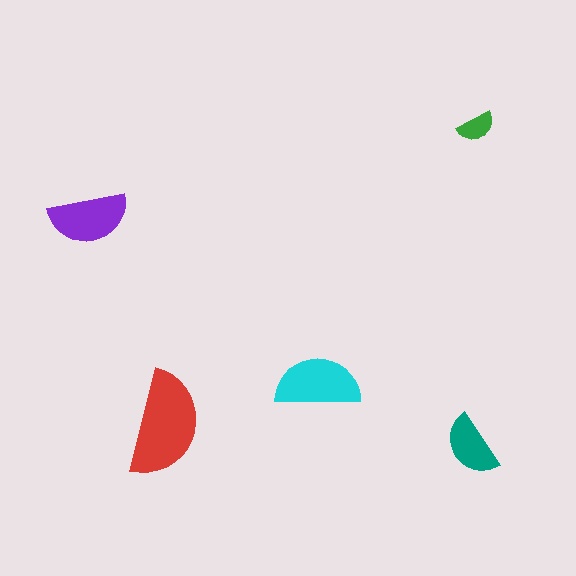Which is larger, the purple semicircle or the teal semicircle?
The purple one.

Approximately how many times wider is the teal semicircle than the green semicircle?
About 1.5 times wider.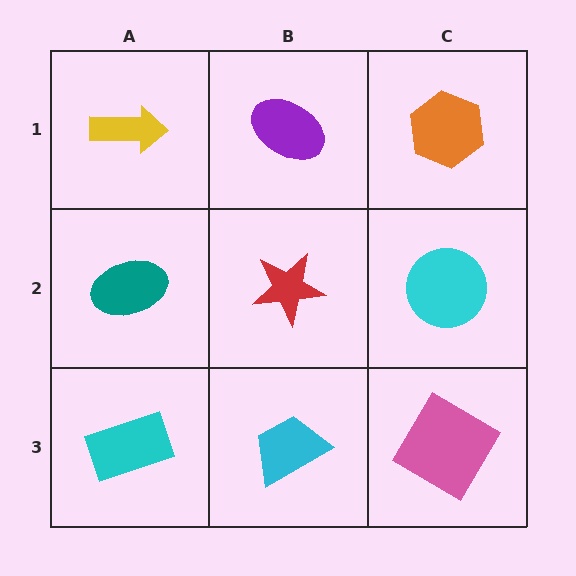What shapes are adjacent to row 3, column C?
A cyan circle (row 2, column C), a cyan trapezoid (row 3, column B).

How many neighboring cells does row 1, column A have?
2.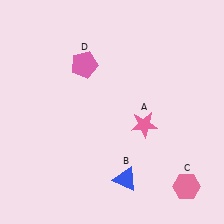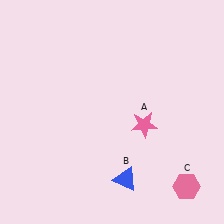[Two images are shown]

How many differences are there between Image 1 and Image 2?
There is 1 difference between the two images.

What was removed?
The pink pentagon (D) was removed in Image 2.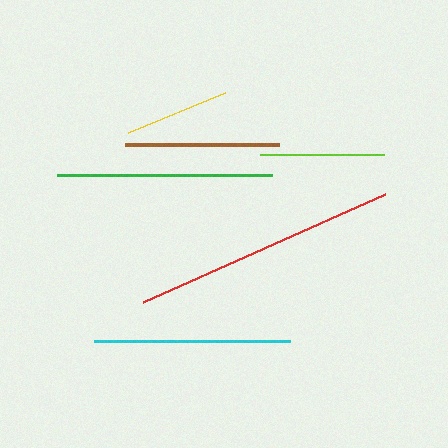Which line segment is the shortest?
The yellow line is the shortest at approximately 105 pixels.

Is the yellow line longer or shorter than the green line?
The green line is longer than the yellow line.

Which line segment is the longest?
The red line is the longest at approximately 265 pixels.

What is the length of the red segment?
The red segment is approximately 265 pixels long.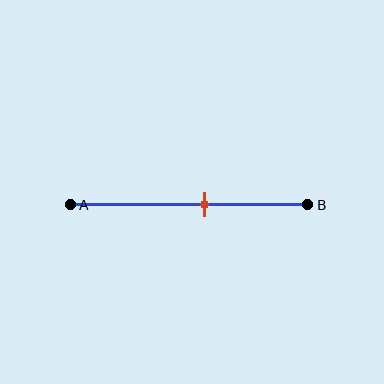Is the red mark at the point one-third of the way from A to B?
No, the mark is at about 55% from A, not at the 33% one-third point.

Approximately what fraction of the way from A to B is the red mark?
The red mark is approximately 55% of the way from A to B.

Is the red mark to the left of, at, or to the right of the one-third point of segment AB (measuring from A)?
The red mark is to the right of the one-third point of segment AB.